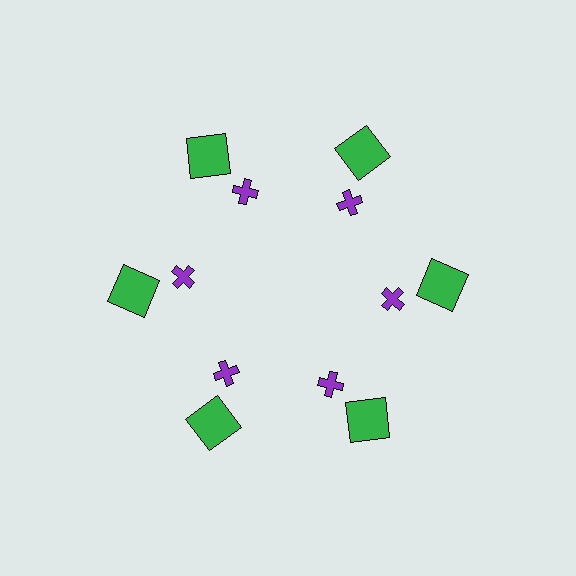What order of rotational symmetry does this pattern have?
This pattern has 6-fold rotational symmetry.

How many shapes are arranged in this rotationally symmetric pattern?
There are 12 shapes, arranged in 6 groups of 2.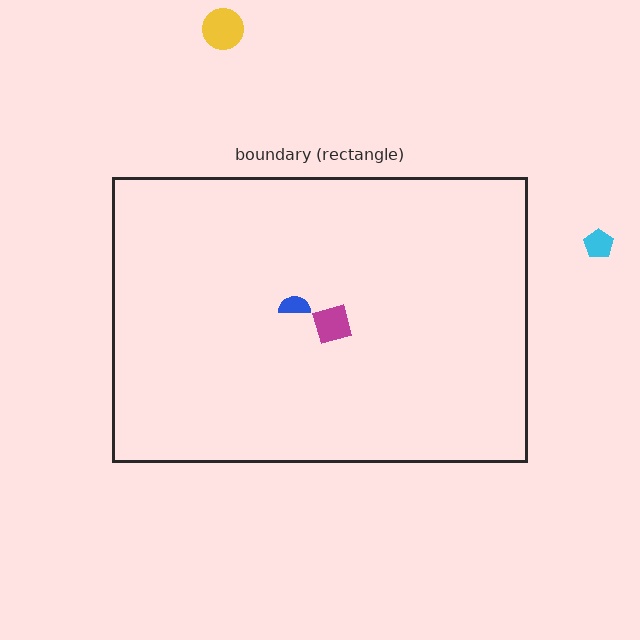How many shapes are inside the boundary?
2 inside, 2 outside.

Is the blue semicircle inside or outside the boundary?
Inside.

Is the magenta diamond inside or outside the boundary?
Inside.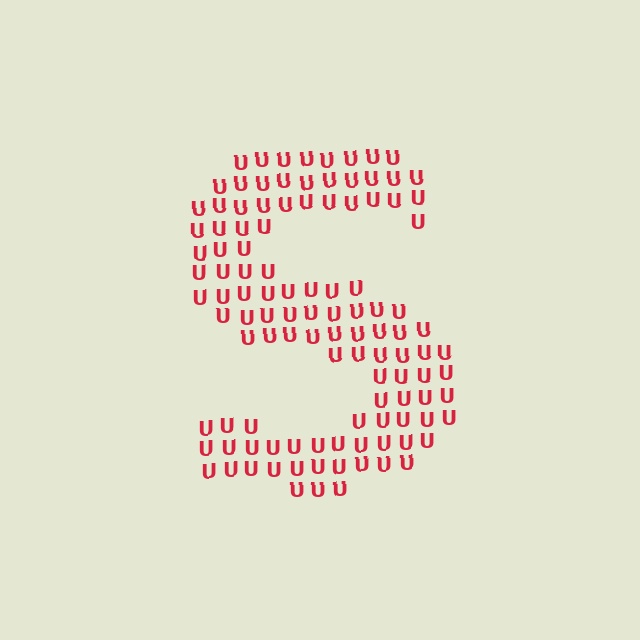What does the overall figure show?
The overall figure shows the letter S.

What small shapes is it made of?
It is made of small letter U's.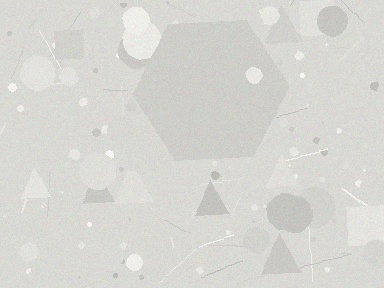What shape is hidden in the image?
A hexagon is hidden in the image.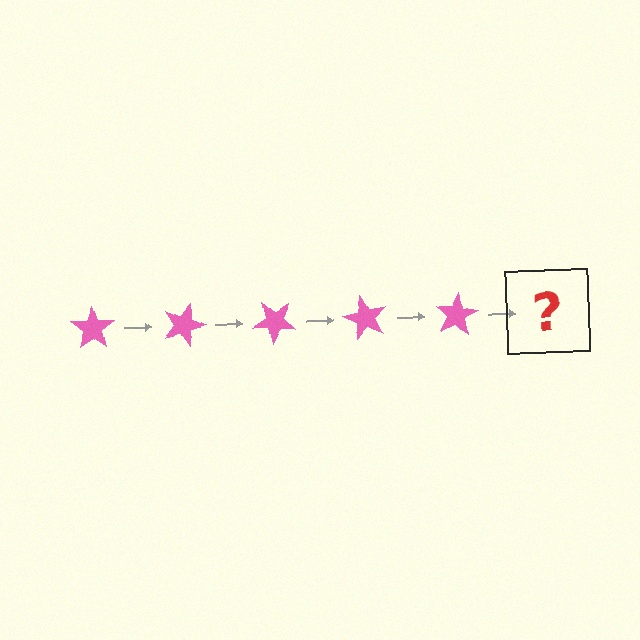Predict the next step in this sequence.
The next step is a pink star rotated 100 degrees.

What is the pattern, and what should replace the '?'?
The pattern is that the star rotates 20 degrees each step. The '?' should be a pink star rotated 100 degrees.